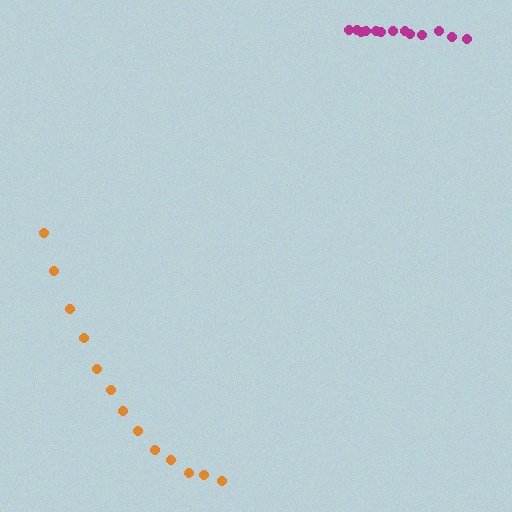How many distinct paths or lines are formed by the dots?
There are 2 distinct paths.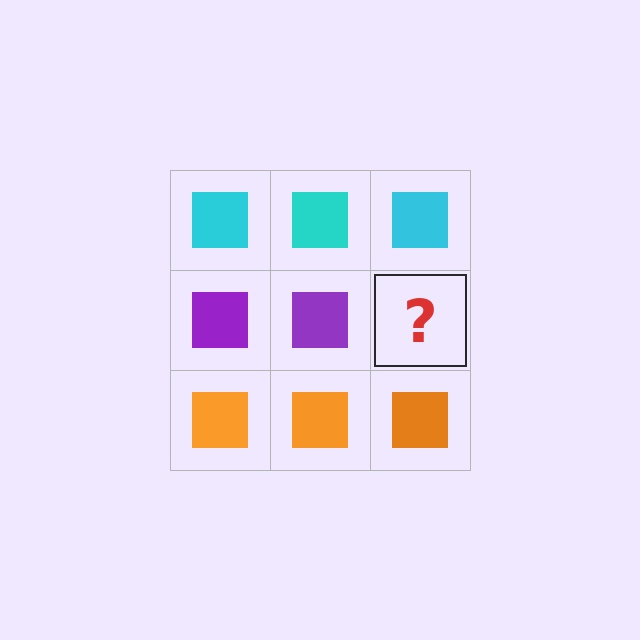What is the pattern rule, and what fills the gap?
The rule is that each row has a consistent color. The gap should be filled with a purple square.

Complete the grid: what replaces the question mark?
The question mark should be replaced with a purple square.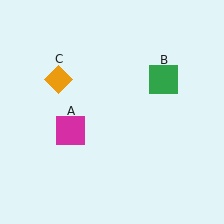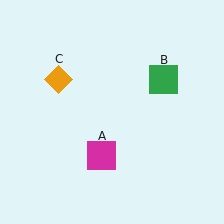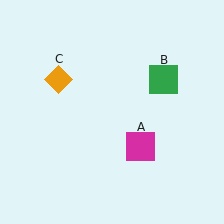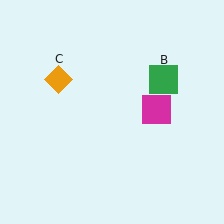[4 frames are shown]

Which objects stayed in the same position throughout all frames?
Green square (object B) and orange diamond (object C) remained stationary.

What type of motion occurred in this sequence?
The magenta square (object A) rotated counterclockwise around the center of the scene.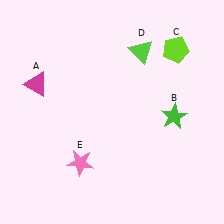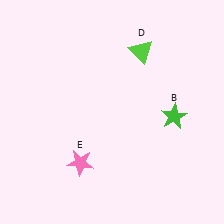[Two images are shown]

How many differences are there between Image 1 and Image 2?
There are 2 differences between the two images.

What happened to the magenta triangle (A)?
The magenta triangle (A) was removed in Image 2. It was in the top-left area of Image 1.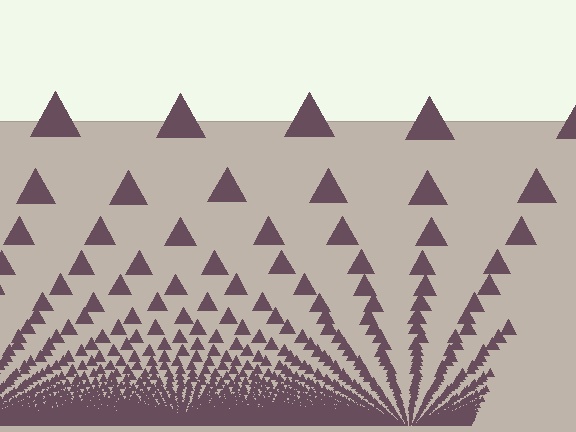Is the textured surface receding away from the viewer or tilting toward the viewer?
The surface appears to tilt toward the viewer. Texture elements get larger and sparser toward the top.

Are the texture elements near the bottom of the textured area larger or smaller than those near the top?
Smaller. The gradient is inverted — elements near the bottom are smaller and denser.